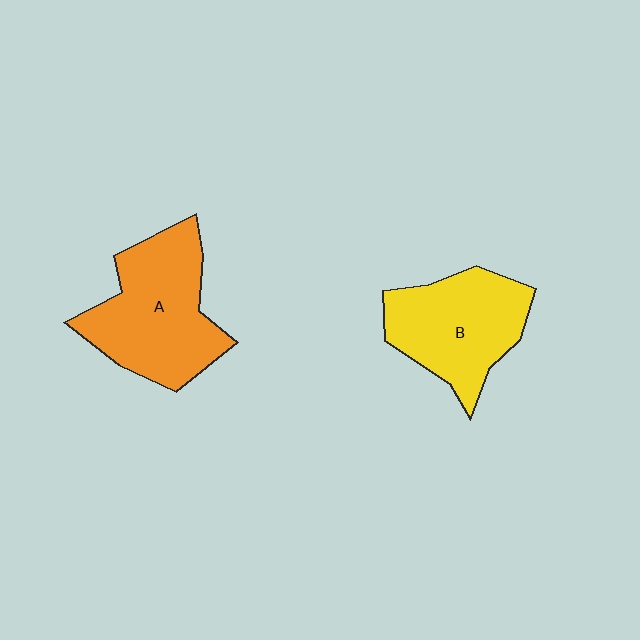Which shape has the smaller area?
Shape B (yellow).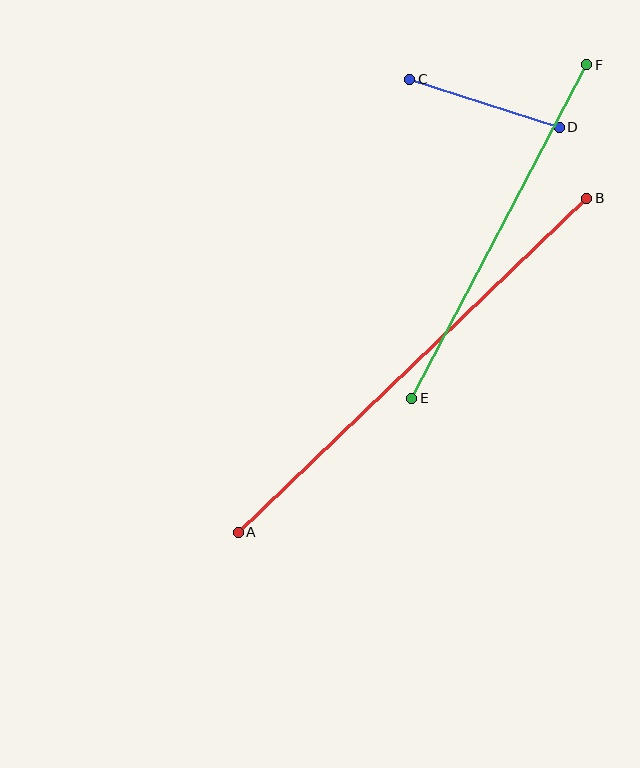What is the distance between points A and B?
The distance is approximately 483 pixels.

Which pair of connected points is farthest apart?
Points A and B are farthest apart.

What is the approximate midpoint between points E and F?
The midpoint is at approximately (499, 231) pixels.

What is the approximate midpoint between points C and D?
The midpoint is at approximately (484, 103) pixels.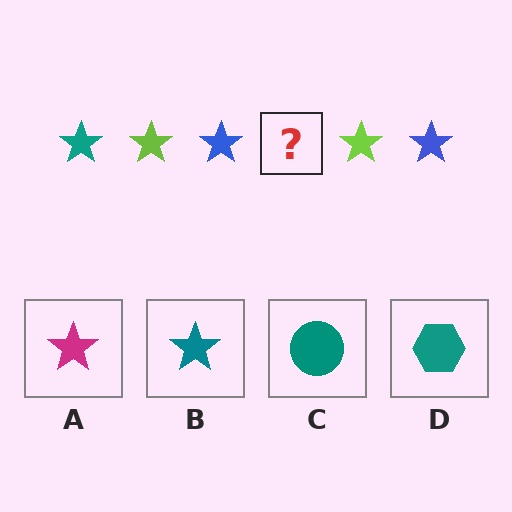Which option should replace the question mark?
Option B.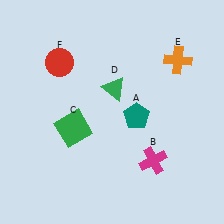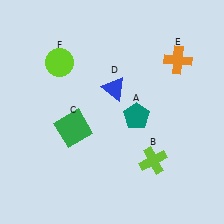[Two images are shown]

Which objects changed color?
B changed from magenta to lime. D changed from green to blue. F changed from red to lime.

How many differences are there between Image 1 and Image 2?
There are 3 differences between the two images.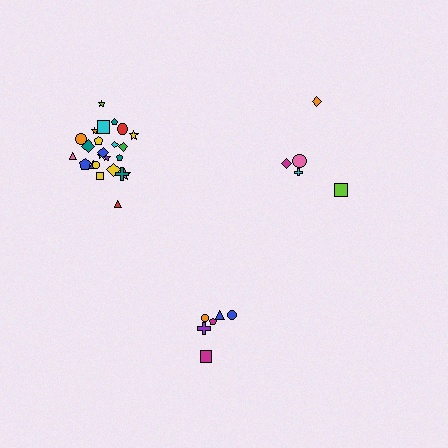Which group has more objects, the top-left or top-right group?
The top-left group.